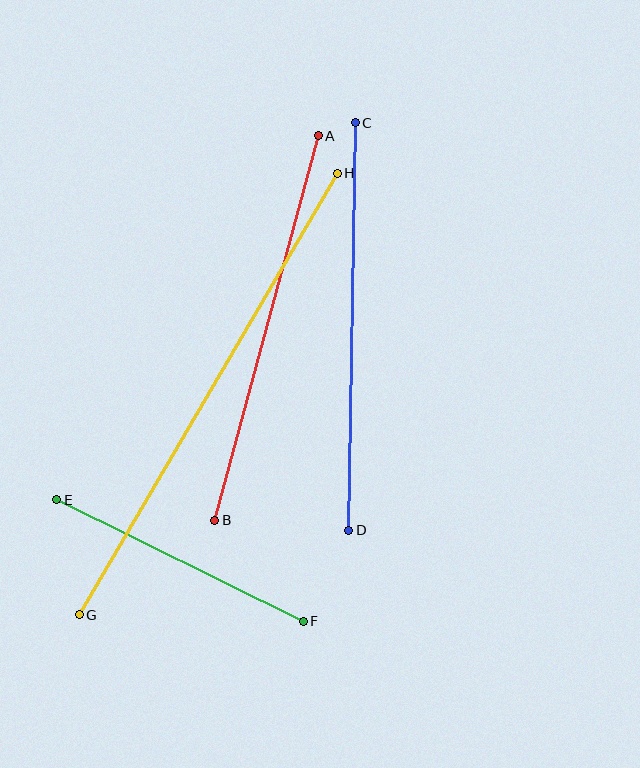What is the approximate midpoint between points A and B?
The midpoint is at approximately (267, 328) pixels.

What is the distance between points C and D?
The distance is approximately 408 pixels.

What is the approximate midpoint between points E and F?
The midpoint is at approximately (180, 561) pixels.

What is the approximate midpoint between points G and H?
The midpoint is at approximately (208, 394) pixels.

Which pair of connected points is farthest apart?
Points G and H are farthest apart.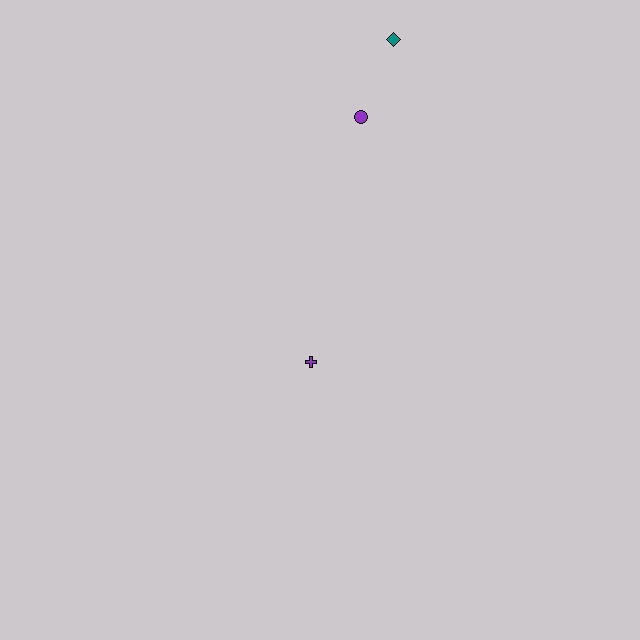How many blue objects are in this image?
There are no blue objects.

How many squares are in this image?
There are no squares.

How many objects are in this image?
There are 3 objects.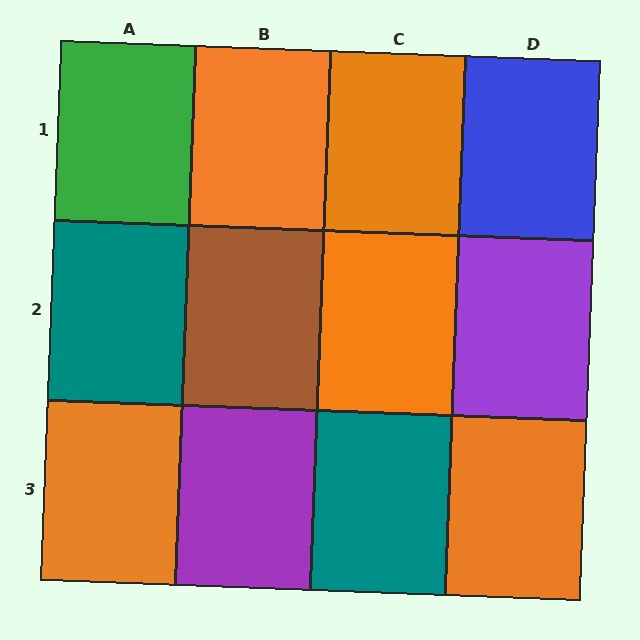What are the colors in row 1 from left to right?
Green, orange, orange, blue.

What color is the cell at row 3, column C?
Teal.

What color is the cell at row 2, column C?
Orange.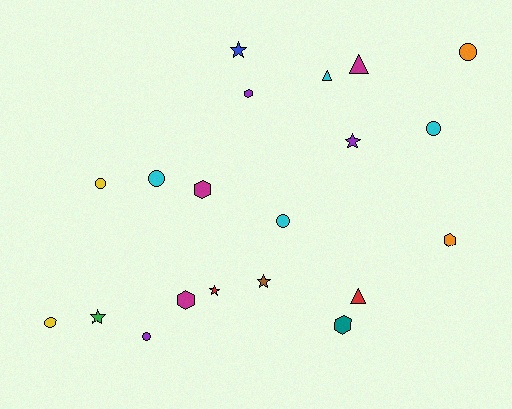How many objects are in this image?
There are 20 objects.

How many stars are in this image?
There are 5 stars.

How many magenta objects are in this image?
There are 3 magenta objects.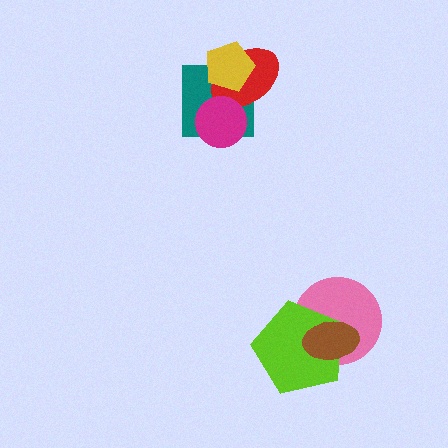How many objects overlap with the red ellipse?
3 objects overlap with the red ellipse.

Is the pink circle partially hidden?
Yes, it is partially covered by another shape.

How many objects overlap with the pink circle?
2 objects overlap with the pink circle.